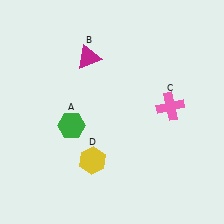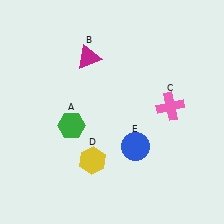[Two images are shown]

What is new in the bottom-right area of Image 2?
A blue circle (E) was added in the bottom-right area of Image 2.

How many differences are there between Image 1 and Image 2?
There is 1 difference between the two images.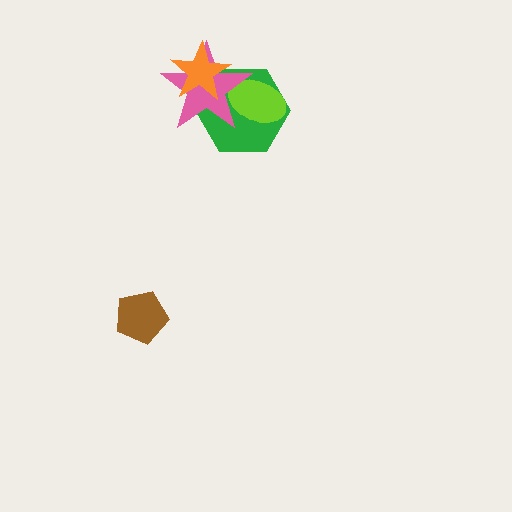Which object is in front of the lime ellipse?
The pink star is in front of the lime ellipse.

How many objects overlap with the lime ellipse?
2 objects overlap with the lime ellipse.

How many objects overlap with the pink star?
3 objects overlap with the pink star.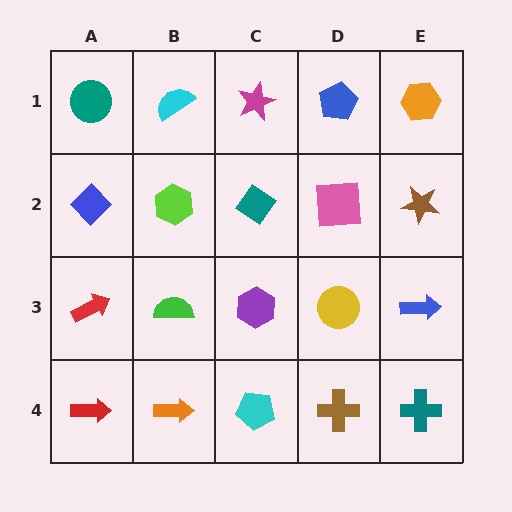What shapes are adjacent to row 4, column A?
A red arrow (row 3, column A), an orange arrow (row 4, column B).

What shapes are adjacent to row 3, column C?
A teal diamond (row 2, column C), a cyan pentagon (row 4, column C), a green semicircle (row 3, column B), a yellow circle (row 3, column D).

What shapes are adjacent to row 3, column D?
A pink square (row 2, column D), a brown cross (row 4, column D), a purple hexagon (row 3, column C), a blue arrow (row 3, column E).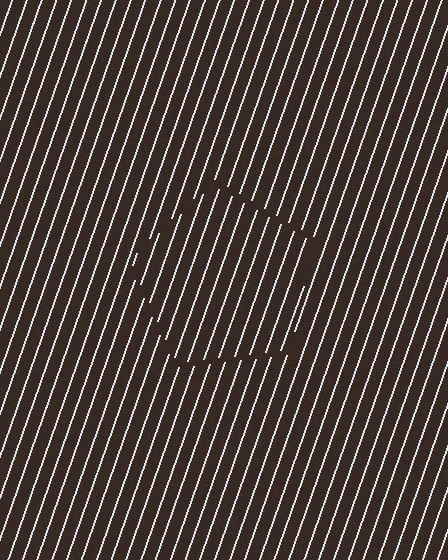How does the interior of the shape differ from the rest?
The interior of the shape contains the same grating, shifted by half a period — the contour is defined by the phase discontinuity where line-ends from the inner and outer gratings abut.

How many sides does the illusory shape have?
5 sides — the line-ends trace a pentagon.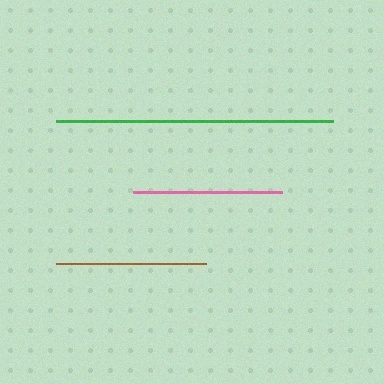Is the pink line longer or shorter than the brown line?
The brown line is longer than the pink line.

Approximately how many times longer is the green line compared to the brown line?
The green line is approximately 1.8 times the length of the brown line.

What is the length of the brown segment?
The brown segment is approximately 150 pixels long.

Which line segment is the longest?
The green line is the longest at approximately 277 pixels.